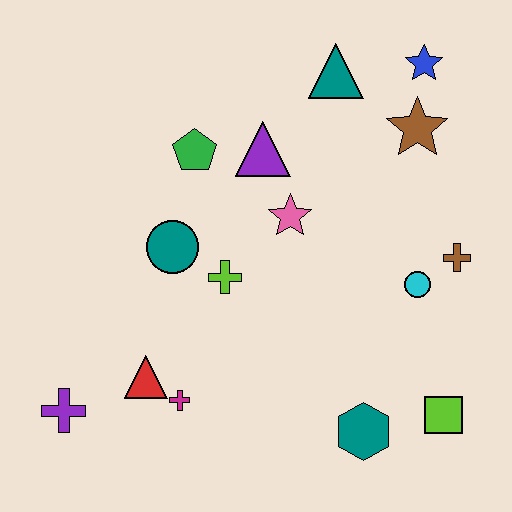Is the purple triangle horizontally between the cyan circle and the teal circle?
Yes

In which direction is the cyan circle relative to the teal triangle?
The cyan circle is below the teal triangle.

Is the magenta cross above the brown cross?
No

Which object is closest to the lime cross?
The teal circle is closest to the lime cross.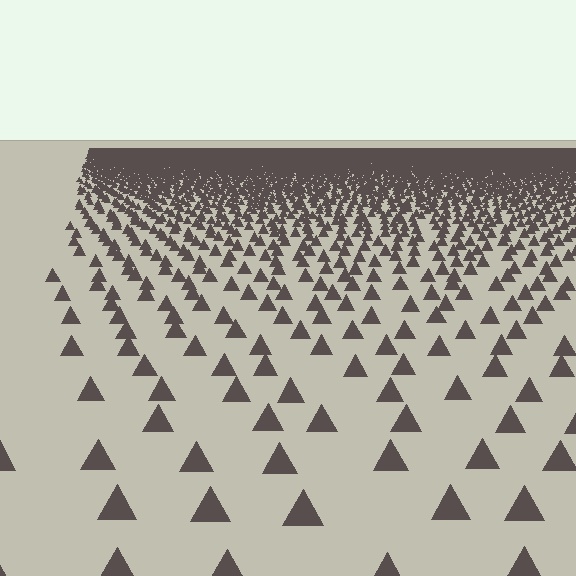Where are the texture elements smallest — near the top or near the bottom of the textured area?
Near the top.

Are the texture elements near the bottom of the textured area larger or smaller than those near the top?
Larger. Near the bottom, elements are closer to the viewer and appear at a bigger on-screen size.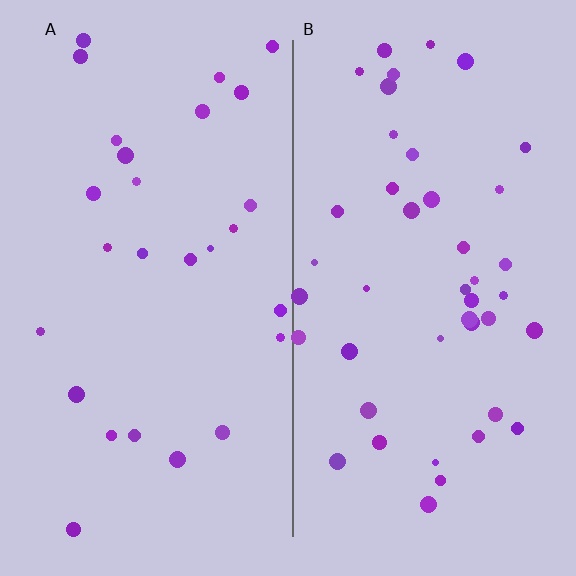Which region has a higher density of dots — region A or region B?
B (the right).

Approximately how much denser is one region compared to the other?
Approximately 1.6× — region B over region A.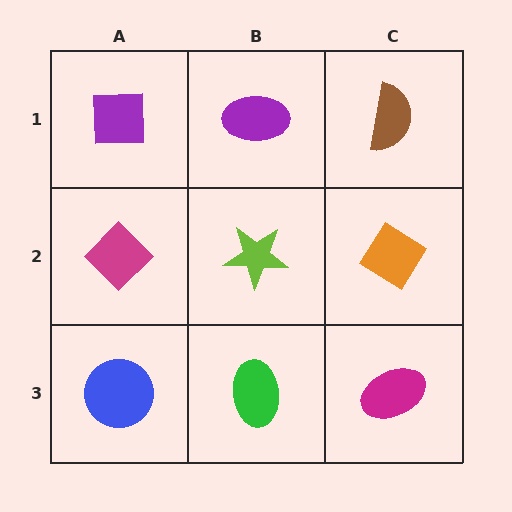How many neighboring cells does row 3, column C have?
2.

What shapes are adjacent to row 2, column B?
A purple ellipse (row 1, column B), a green ellipse (row 3, column B), a magenta diamond (row 2, column A), an orange diamond (row 2, column C).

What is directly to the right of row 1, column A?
A purple ellipse.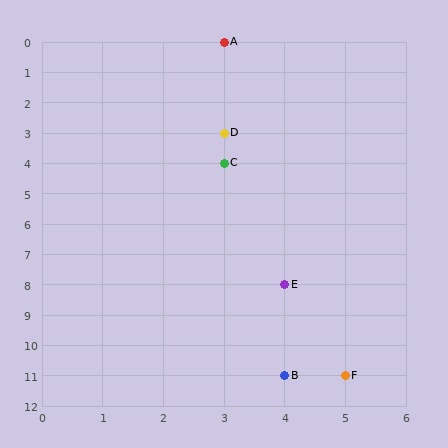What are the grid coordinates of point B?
Point B is at grid coordinates (4, 11).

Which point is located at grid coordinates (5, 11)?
Point F is at (5, 11).